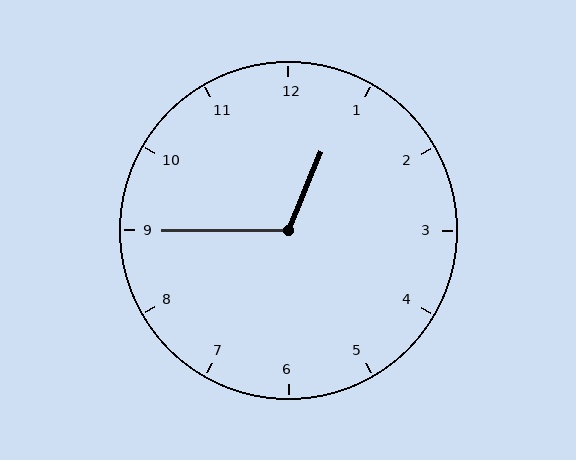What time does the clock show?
12:45.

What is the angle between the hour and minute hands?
Approximately 112 degrees.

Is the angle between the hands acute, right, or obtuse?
It is obtuse.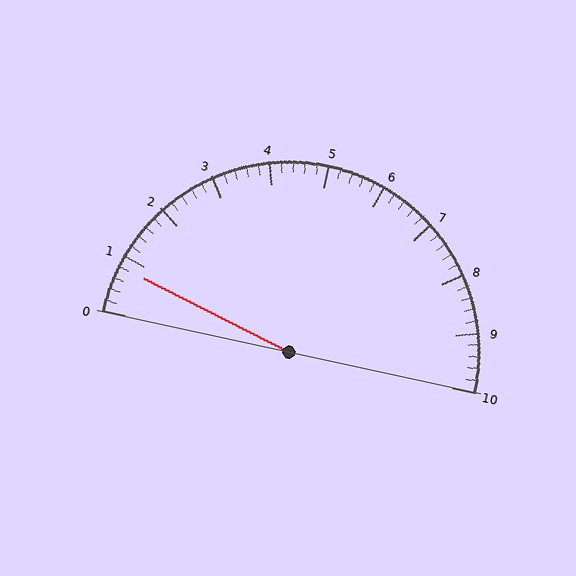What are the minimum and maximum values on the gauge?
The gauge ranges from 0 to 10.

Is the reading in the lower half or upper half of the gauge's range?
The reading is in the lower half of the range (0 to 10).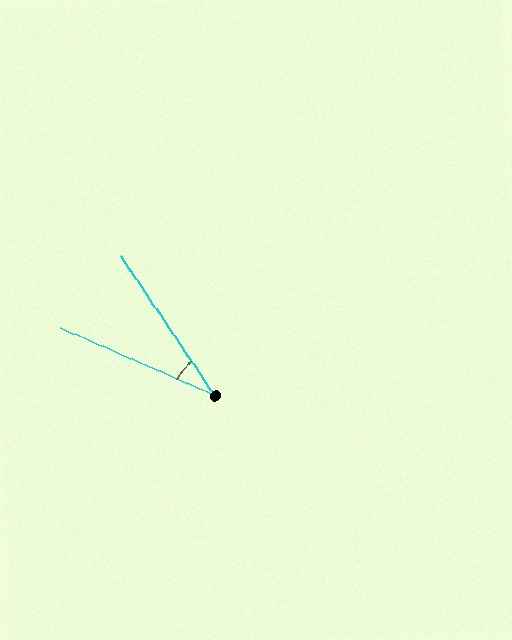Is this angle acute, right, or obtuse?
It is acute.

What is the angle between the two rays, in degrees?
Approximately 33 degrees.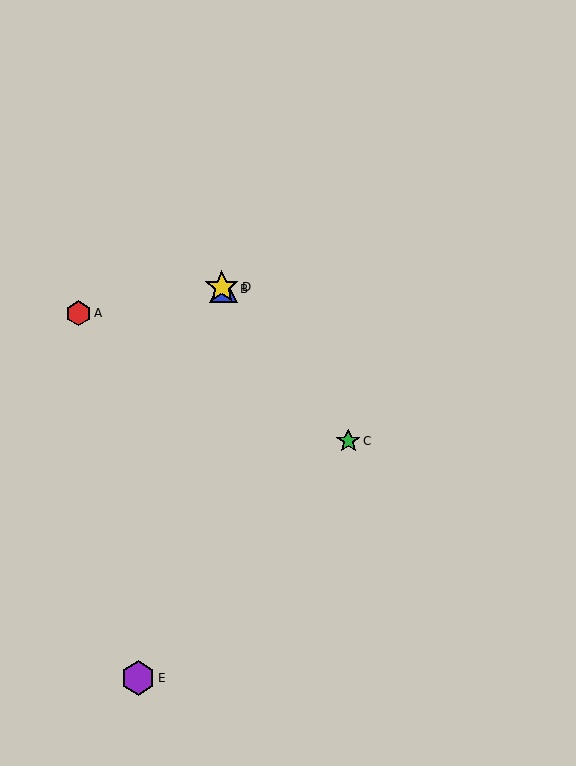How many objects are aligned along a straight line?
3 objects (B, C, D) are aligned along a straight line.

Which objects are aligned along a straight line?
Objects B, C, D are aligned along a straight line.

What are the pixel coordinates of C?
Object C is at (348, 441).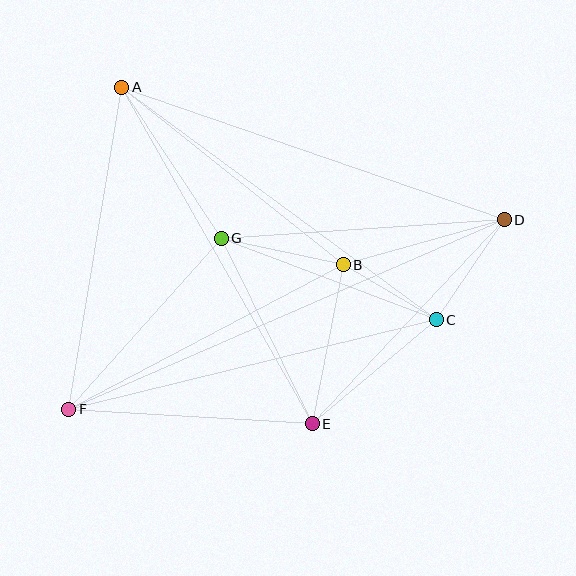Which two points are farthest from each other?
Points D and F are farthest from each other.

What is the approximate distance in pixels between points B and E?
The distance between B and E is approximately 162 pixels.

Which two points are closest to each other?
Points B and C are closest to each other.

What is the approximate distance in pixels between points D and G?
The distance between D and G is approximately 283 pixels.